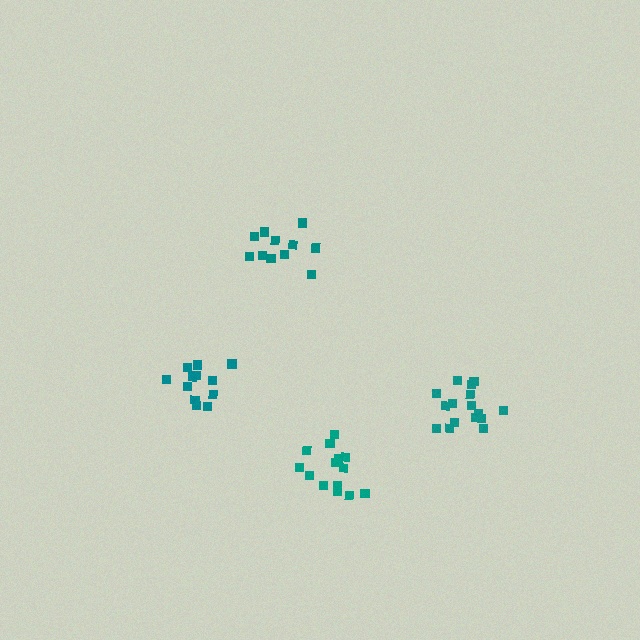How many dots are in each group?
Group 1: 12 dots, Group 2: 14 dots, Group 3: 16 dots, Group 4: 11 dots (53 total).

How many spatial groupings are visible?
There are 4 spatial groupings.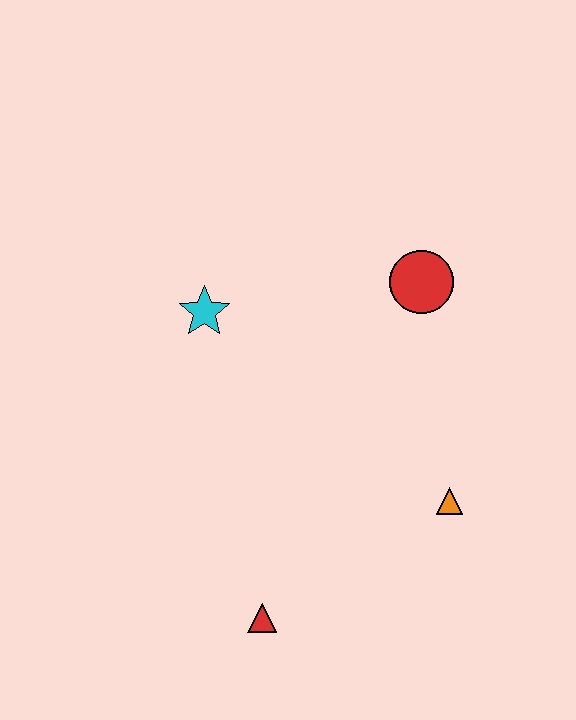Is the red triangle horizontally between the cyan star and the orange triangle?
Yes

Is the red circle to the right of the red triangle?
Yes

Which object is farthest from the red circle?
The red triangle is farthest from the red circle.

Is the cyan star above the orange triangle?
Yes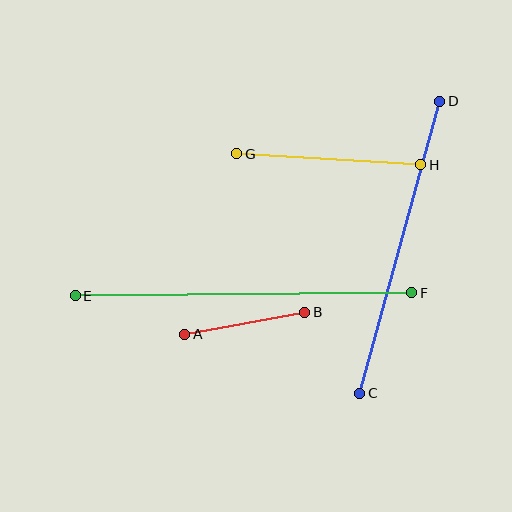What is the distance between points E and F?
The distance is approximately 336 pixels.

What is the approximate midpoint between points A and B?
The midpoint is at approximately (245, 323) pixels.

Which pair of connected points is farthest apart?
Points E and F are farthest apart.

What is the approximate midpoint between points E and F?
The midpoint is at approximately (244, 294) pixels.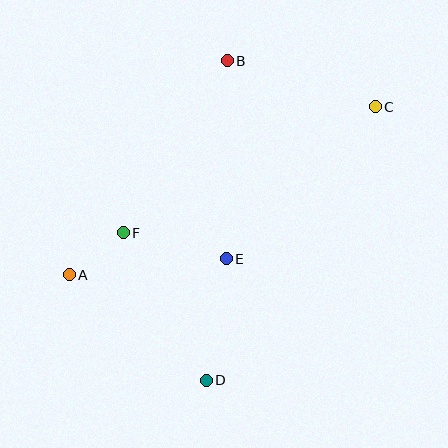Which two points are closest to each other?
Points A and F are closest to each other.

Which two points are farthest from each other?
Points A and C are farthest from each other.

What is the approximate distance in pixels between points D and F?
The distance between D and F is approximately 169 pixels.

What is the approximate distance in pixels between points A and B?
The distance between A and B is approximately 266 pixels.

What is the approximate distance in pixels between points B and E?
The distance between B and E is approximately 198 pixels.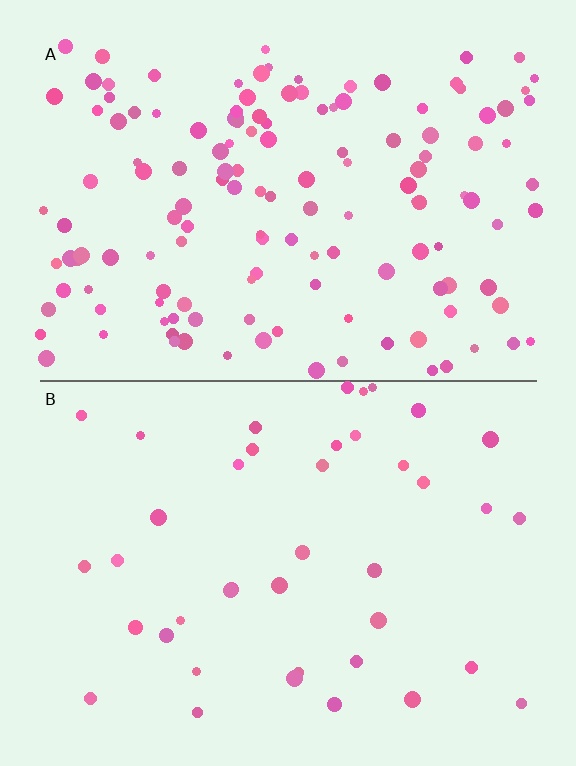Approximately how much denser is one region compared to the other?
Approximately 3.4× — region A over region B.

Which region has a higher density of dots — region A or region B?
A (the top).